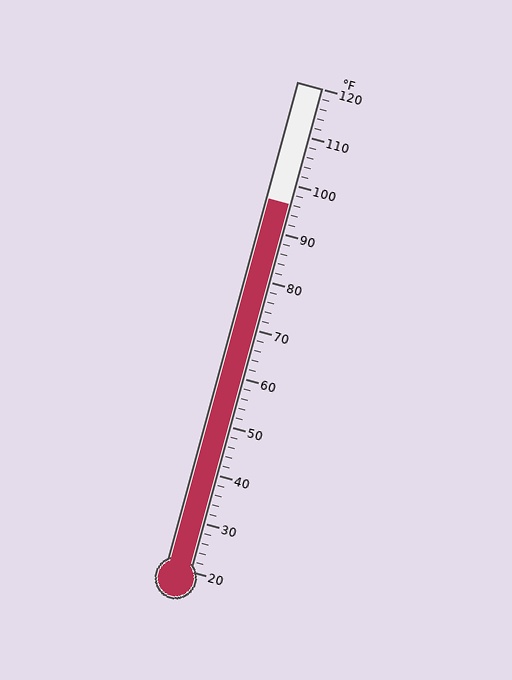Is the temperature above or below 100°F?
The temperature is below 100°F.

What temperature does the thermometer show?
The thermometer shows approximately 96°F.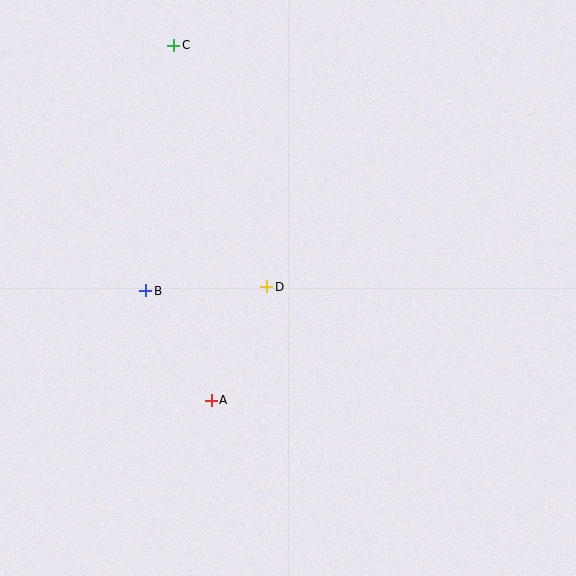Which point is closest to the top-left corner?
Point C is closest to the top-left corner.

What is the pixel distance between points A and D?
The distance between A and D is 126 pixels.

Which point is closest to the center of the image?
Point D at (267, 287) is closest to the center.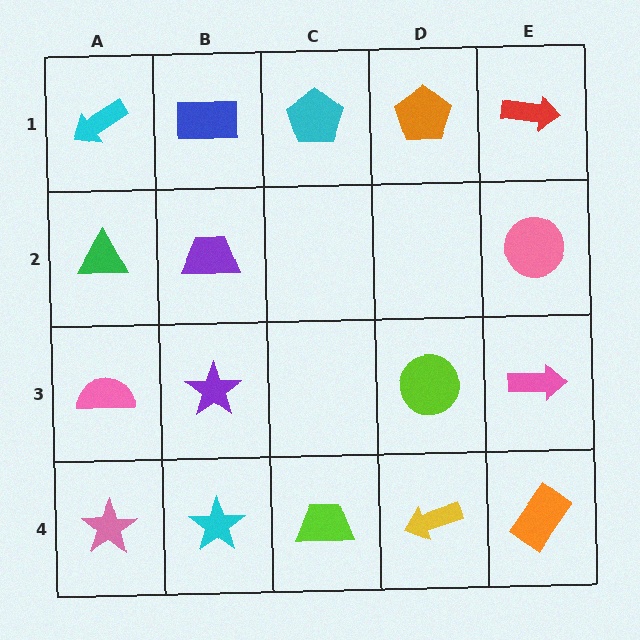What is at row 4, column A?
A pink star.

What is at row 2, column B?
A purple trapezoid.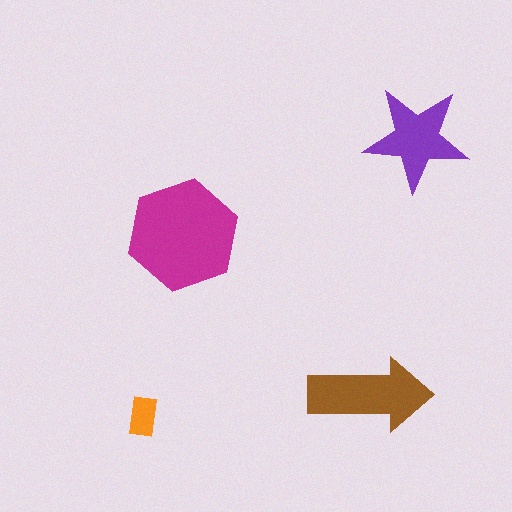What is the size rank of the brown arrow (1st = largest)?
2nd.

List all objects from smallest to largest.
The orange rectangle, the purple star, the brown arrow, the magenta hexagon.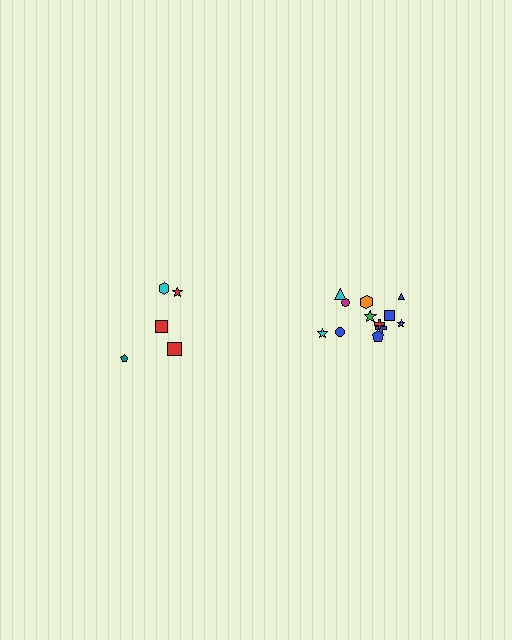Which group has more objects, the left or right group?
The right group.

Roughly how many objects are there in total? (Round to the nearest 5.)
Roughly 15 objects in total.